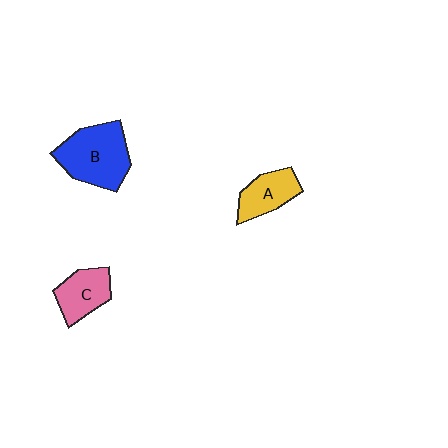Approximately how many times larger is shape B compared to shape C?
Approximately 1.7 times.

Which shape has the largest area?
Shape B (blue).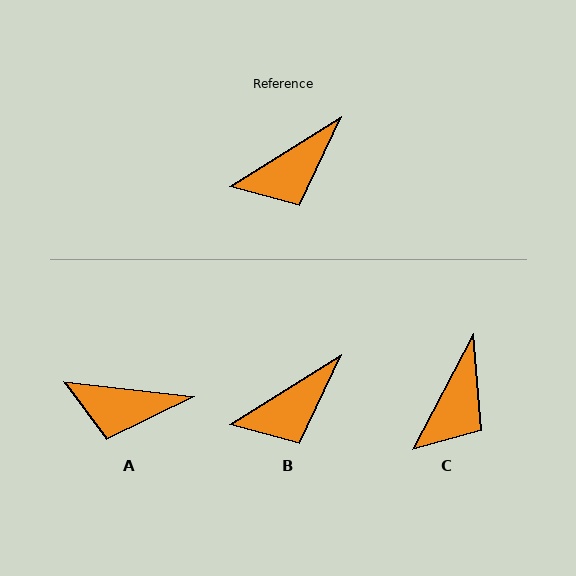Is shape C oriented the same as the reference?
No, it is off by about 30 degrees.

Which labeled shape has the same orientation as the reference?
B.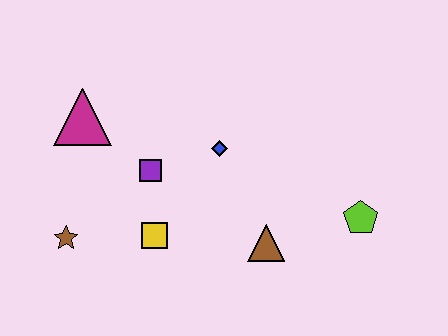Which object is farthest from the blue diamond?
The brown star is farthest from the blue diamond.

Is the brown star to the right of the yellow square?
No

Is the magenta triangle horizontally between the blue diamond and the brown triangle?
No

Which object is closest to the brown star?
The yellow square is closest to the brown star.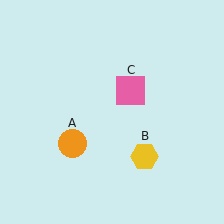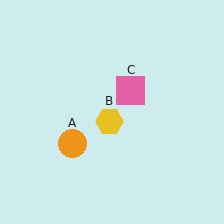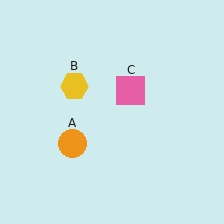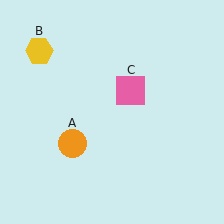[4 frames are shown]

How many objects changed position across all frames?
1 object changed position: yellow hexagon (object B).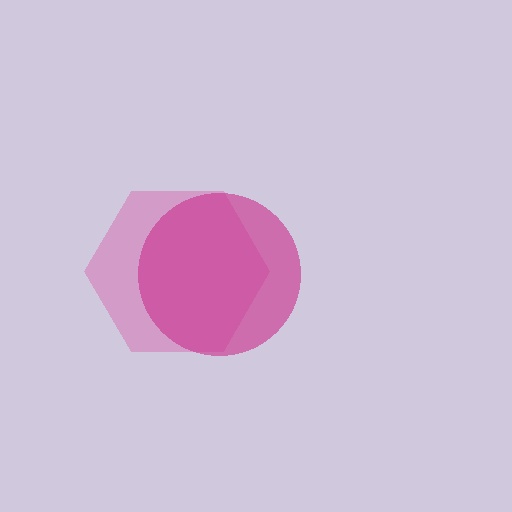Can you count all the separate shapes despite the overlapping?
Yes, there are 2 separate shapes.